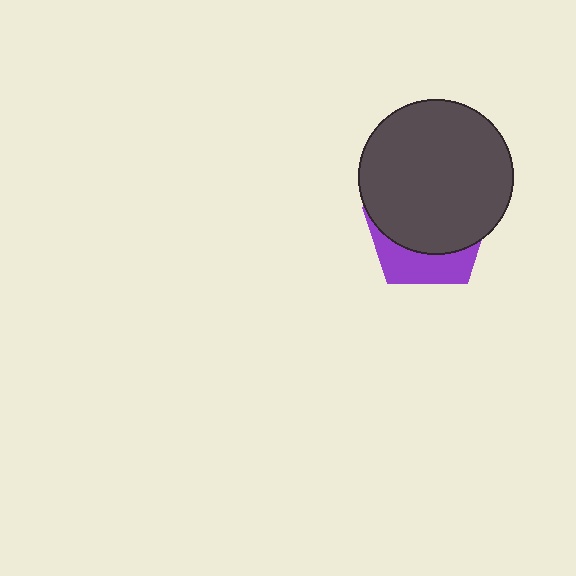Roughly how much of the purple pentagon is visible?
A small part of it is visible (roughly 31%).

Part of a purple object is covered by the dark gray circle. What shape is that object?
It is a pentagon.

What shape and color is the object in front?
The object in front is a dark gray circle.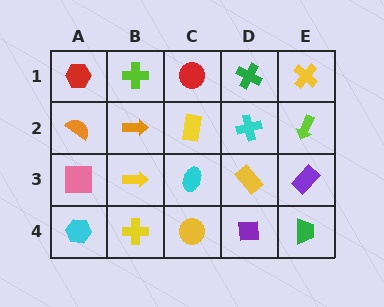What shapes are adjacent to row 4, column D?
A yellow rectangle (row 3, column D), a yellow circle (row 4, column C), a green trapezoid (row 4, column E).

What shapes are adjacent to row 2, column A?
A red hexagon (row 1, column A), a pink square (row 3, column A), an orange arrow (row 2, column B).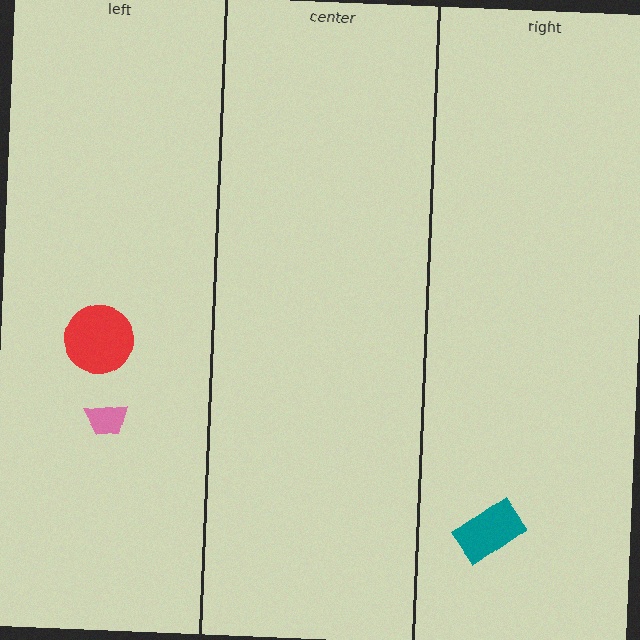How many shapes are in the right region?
1.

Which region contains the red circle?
The left region.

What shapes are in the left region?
The pink trapezoid, the red circle.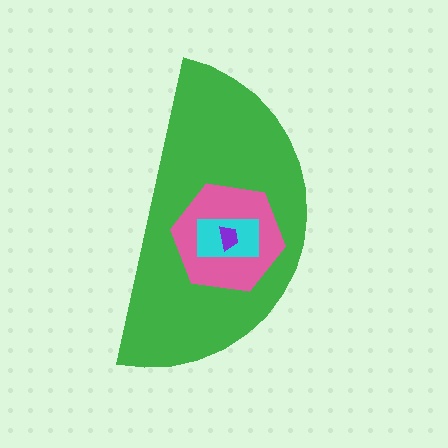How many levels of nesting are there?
4.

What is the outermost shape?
The green semicircle.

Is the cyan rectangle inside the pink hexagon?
Yes.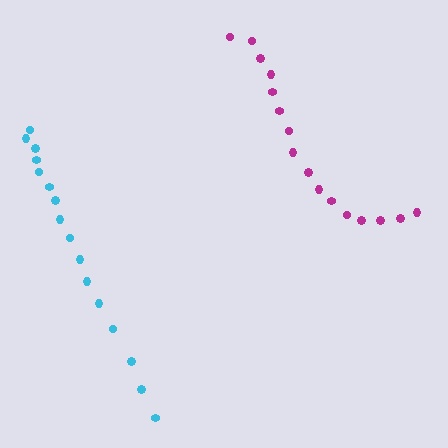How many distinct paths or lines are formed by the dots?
There are 2 distinct paths.